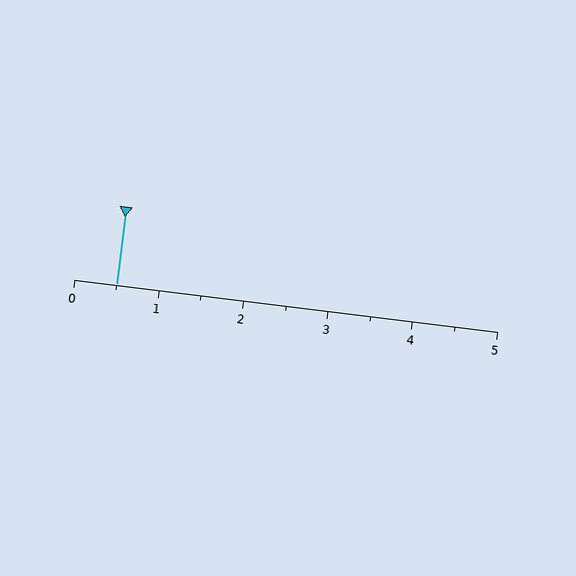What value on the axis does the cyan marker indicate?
The marker indicates approximately 0.5.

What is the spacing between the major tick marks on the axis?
The major ticks are spaced 1 apart.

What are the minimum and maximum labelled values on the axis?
The axis runs from 0 to 5.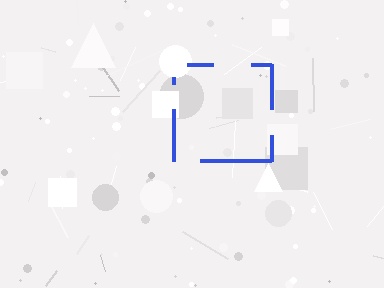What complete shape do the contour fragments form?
The contour fragments form a square.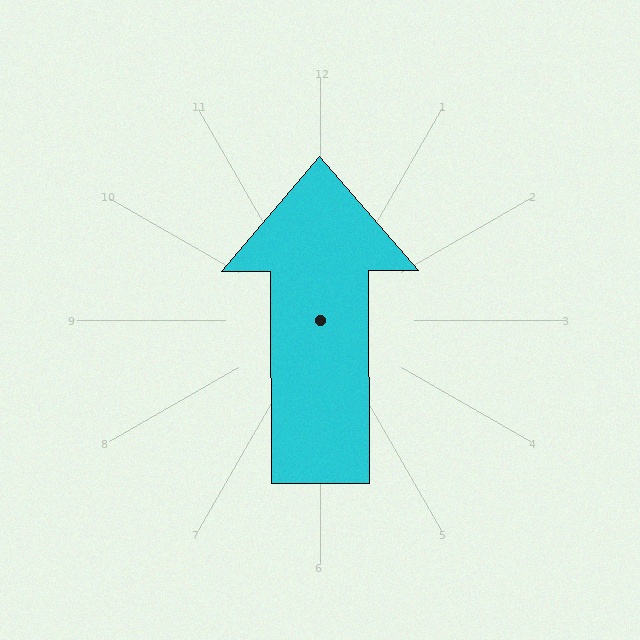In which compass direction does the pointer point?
North.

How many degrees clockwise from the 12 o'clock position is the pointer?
Approximately 360 degrees.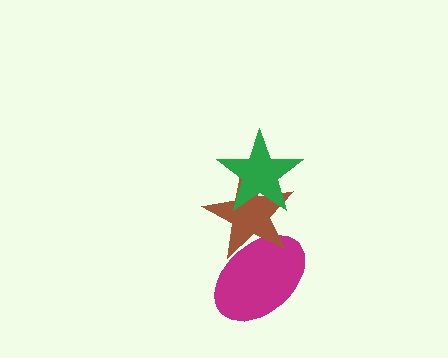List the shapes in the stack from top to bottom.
From top to bottom: the green star, the brown star, the magenta ellipse.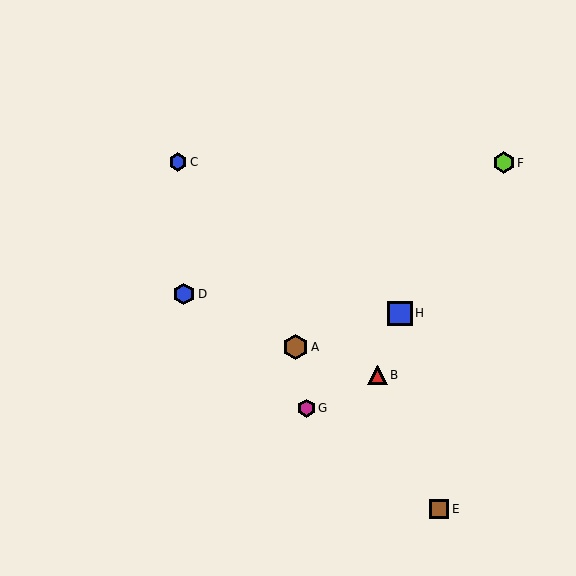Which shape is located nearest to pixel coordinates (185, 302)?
The blue hexagon (labeled D) at (184, 294) is nearest to that location.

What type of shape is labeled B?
Shape B is a red triangle.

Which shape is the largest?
The brown hexagon (labeled A) is the largest.